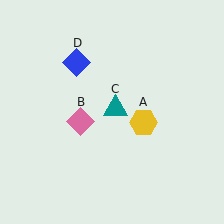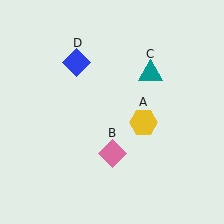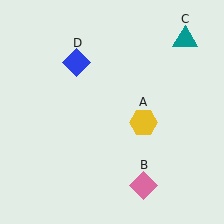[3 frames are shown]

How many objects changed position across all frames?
2 objects changed position: pink diamond (object B), teal triangle (object C).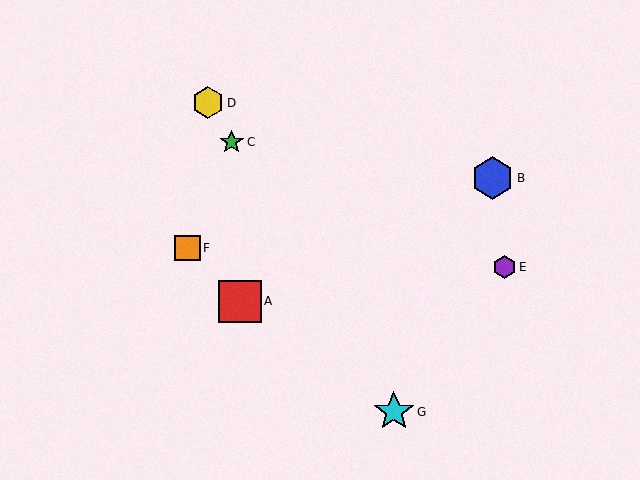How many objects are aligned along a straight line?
3 objects (C, D, G) are aligned along a straight line.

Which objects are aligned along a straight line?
Objects C, D, G are aligned along a straight line.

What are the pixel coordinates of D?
Object D is at (208, 103).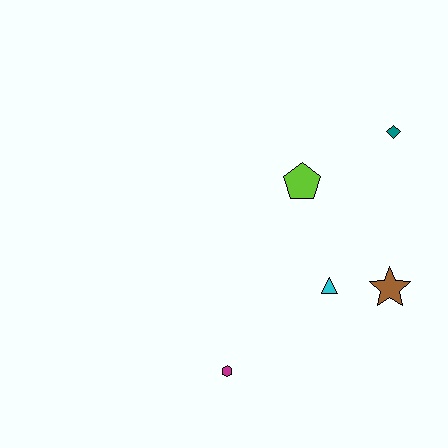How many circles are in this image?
There are no circles.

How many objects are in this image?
There are 5 objects.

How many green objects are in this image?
There are no green objects.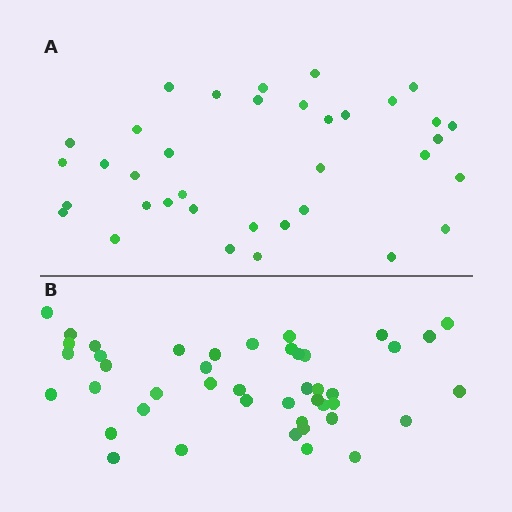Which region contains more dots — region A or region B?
Region B (the bottom region) has more dots.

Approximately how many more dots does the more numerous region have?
Region B has roughly 8 or so more dots than region A.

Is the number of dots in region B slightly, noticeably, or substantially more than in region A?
Region B has only slightly more — the two regions are fairly close. The ratio is roughly 1.2 to 1.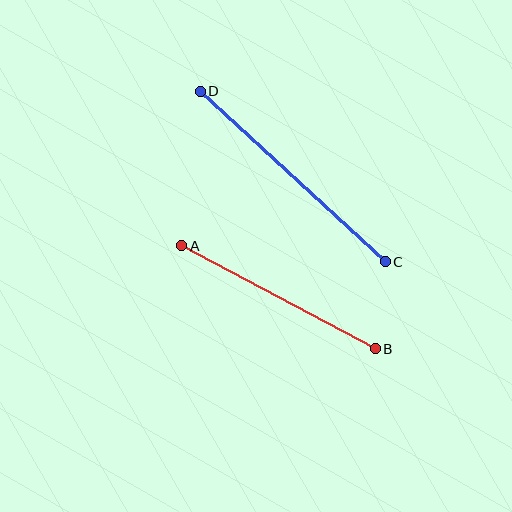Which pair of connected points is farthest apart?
Points C and D are farthest apart.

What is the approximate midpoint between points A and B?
The midpoint is at approximately (278, 297) pixels.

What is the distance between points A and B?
The distance is approximately 219 pixels.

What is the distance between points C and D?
The distance is approximately 251 pixels.